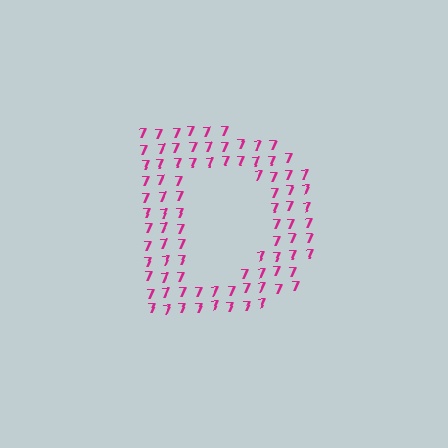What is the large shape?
The large shape is the letter D.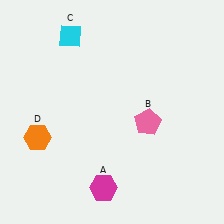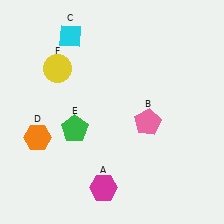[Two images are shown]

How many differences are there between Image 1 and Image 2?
There are 2 differences between the two images.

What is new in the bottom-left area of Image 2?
A green pentagon (E) was added in the bottom-left area of Image 2.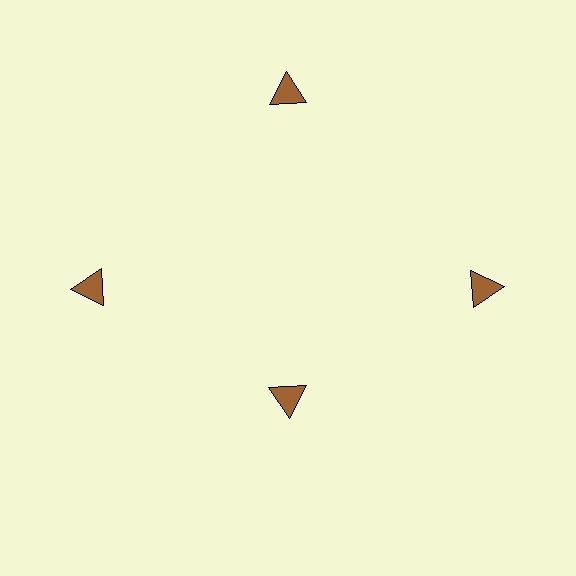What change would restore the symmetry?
The symmetry would be restored by moving it outward, back onto the ring so that all 4 triangles sit at equal angles and equal distance from the center.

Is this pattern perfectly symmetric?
No. The 4 brown triangles are arranged in a ring, but one element near the 6 o'clock position is pulled inward toward the center, breaking the 4-fold rotational symmetry.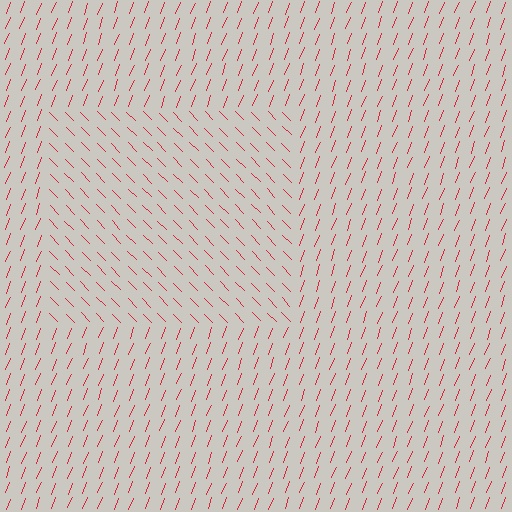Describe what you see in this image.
The image is filled with small red line segments. A rectangle region in the image has lines oriented differently from the surrounding lines, creating a visible texture boundary.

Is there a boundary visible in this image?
Yes, there is a texture boundary formed by a change in line orientation.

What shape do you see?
I see a rectangle.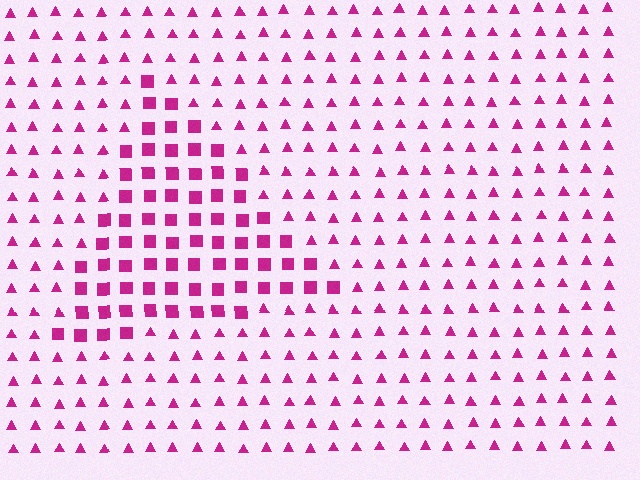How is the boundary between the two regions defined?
The boundary is defined by a change in element shape: squares inside vs. triangles outside. All elements share the same color and spacing.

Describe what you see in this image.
The image is filled with small magenta elements arranged in a uniform grid. A triangle-shaped region contains squares, while the surrounding area contains triangles. The boundary is defined purely by the change in element shape.